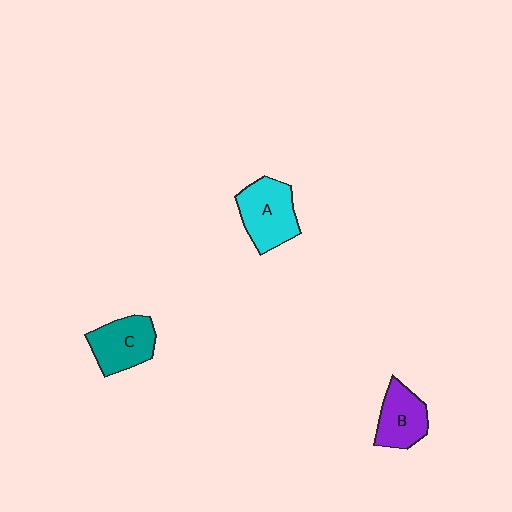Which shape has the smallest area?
Shape B (purple).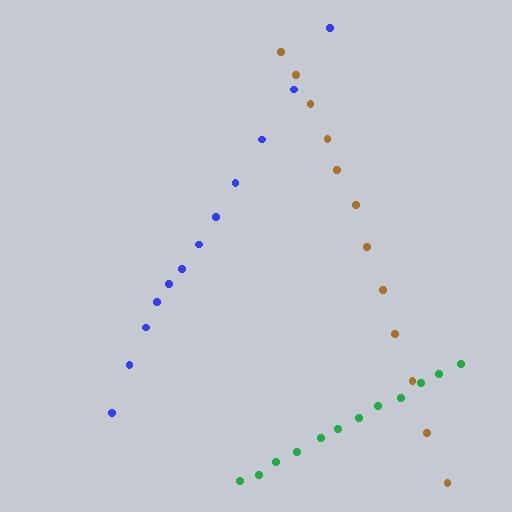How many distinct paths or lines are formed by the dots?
There are 3 distinct paths.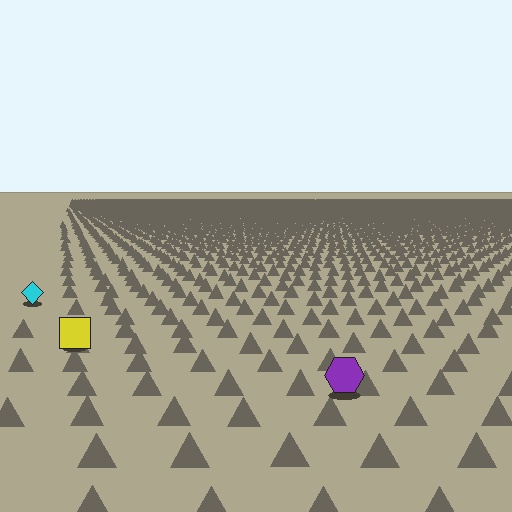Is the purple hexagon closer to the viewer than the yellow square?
Yes. The purple hexagon is closer — you can tell from the texture gradient: the ground texture is coarser near it.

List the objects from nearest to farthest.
From nearest to farthest: the purple hexagon, the yellow square, the cyan diamond.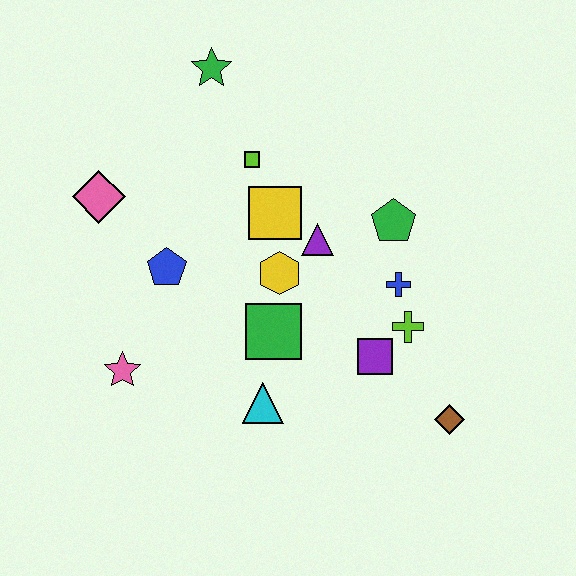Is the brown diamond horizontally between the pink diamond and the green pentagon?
No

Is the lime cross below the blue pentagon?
Yes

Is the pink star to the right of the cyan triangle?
No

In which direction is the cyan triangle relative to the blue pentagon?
The cyan triangle is below the blue pentagon.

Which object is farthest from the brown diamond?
The green star is farthest from the brown diamond.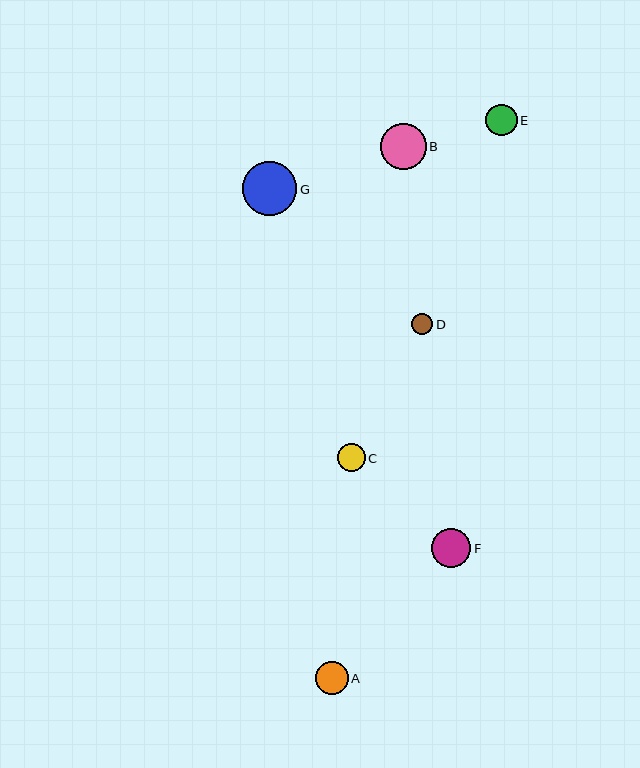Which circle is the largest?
Circle G is the largest with a size of approximately 55 pixels.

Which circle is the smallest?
Circle D is the smallest with a size of approximately 21 pixels.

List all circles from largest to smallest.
From largest to smallest: G, B, F, A, E, C, D.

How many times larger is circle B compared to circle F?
Circle B is approximately 1.2 times the size of circle F.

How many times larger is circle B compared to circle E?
Circle B is approximately 1.5 times the size of circle E.